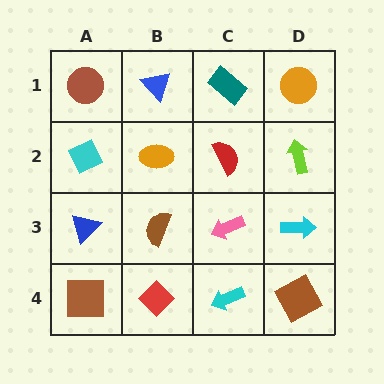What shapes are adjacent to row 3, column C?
A red semicircle (row 2, column C), a cyan arrow (row 4, column C), a brown semicircle (row 3, column B), a cyan arrow (row 3, column D).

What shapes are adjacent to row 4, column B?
A brown semicircle (row 3, column B), a brown square (row 4, column A), a cyan arrow (row 4, column C).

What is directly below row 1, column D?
A lime arrow.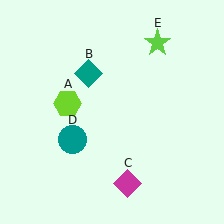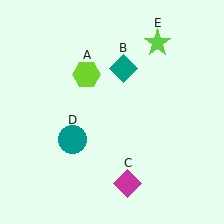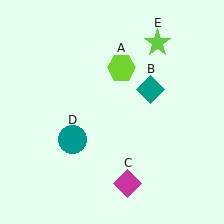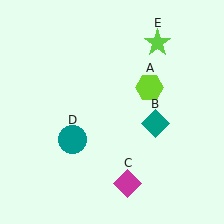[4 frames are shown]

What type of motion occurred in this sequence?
The lime hexagon (object A), teal diamond (object B) rotated clockwise around the center of the scene.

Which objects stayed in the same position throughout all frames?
Magenta diamond (object C) and teal circle (object D) and lime star (object E) remained stationary.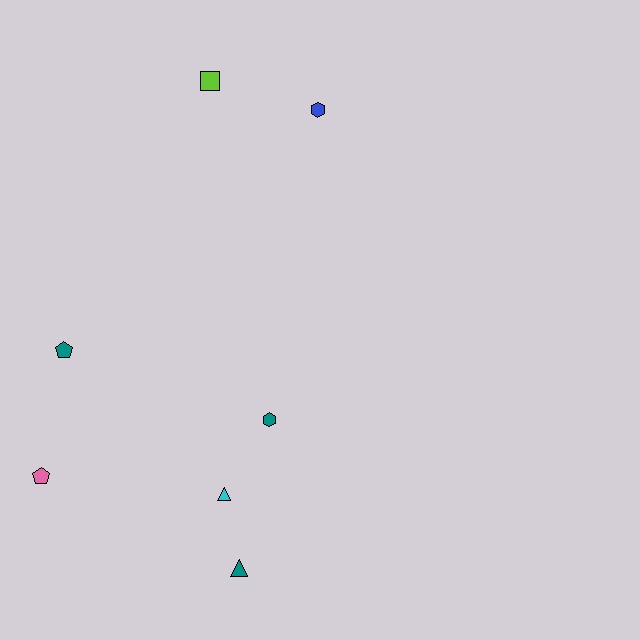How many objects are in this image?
There are 7 objects.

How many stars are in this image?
There are no stars.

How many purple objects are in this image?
There are no purple objects.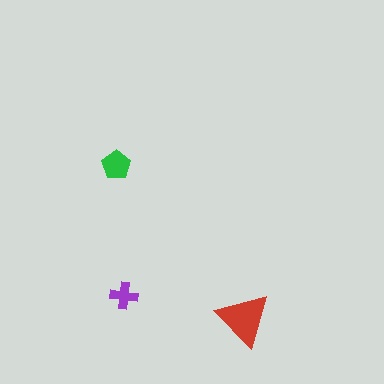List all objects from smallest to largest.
The purple cross, the green pentagon, the red triangle.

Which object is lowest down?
The red triangle is bottommost.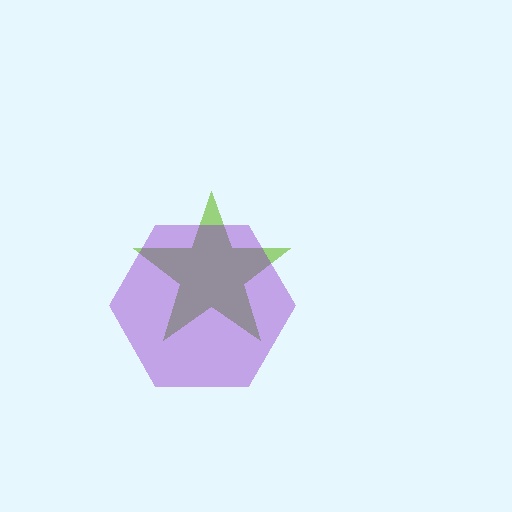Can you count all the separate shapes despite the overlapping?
Yes, there are 2 separate shapes.